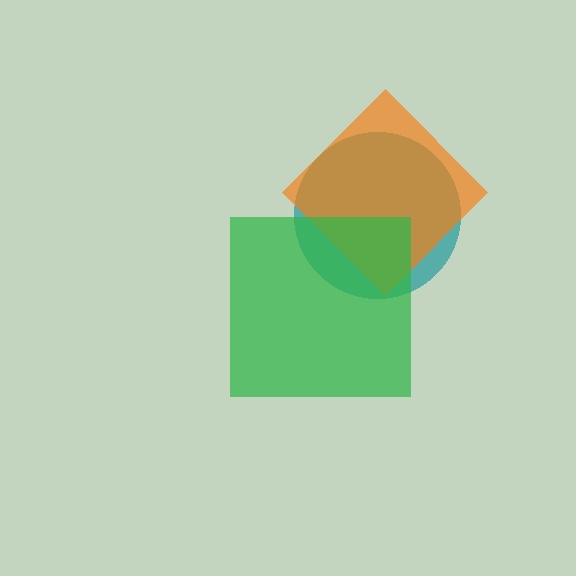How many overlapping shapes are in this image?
There are 3 overlapping shapes in the image.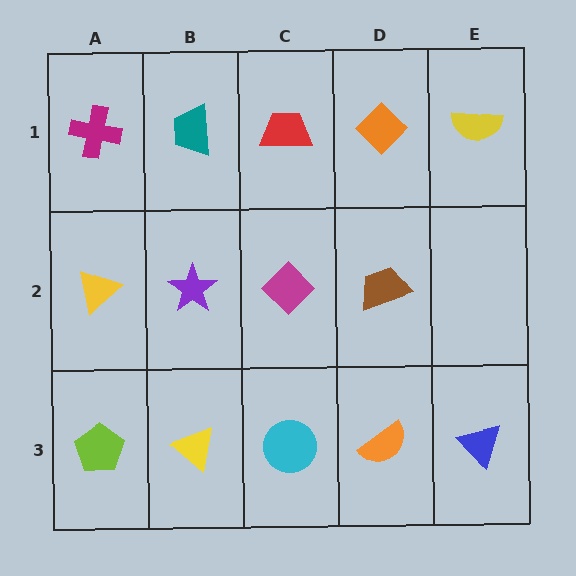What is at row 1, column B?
A teal trapezoid.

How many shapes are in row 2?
4 shapes.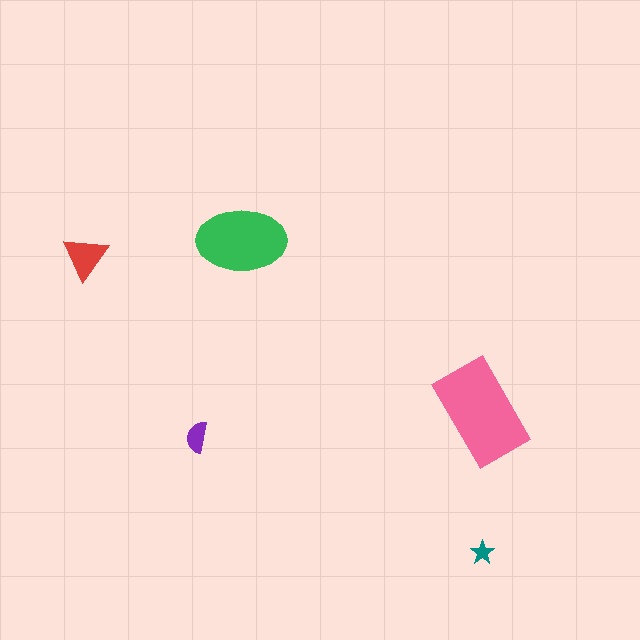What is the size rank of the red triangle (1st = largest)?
3rd.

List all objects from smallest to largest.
The teal star, the purple semicircle, the red triangle, the green ellipse, the pink rectangle.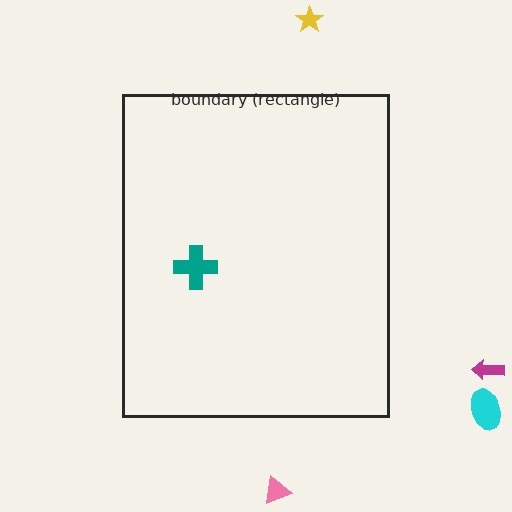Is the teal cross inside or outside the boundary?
Inside.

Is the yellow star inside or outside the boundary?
Outside.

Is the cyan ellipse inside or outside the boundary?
Outside.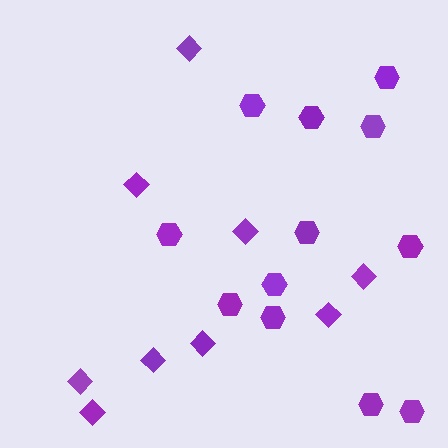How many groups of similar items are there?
There are 2 groups: one group of hexagons (12) and one group of diamonds (9).